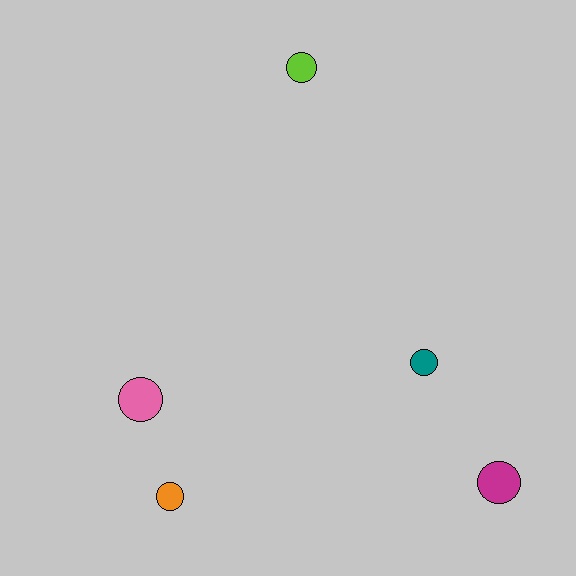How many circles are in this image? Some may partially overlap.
There are 5 circles.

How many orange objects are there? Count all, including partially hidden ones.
There is 1 orange object.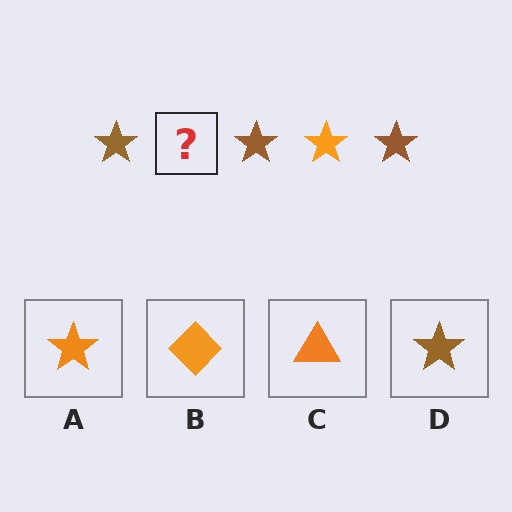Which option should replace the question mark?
Option A.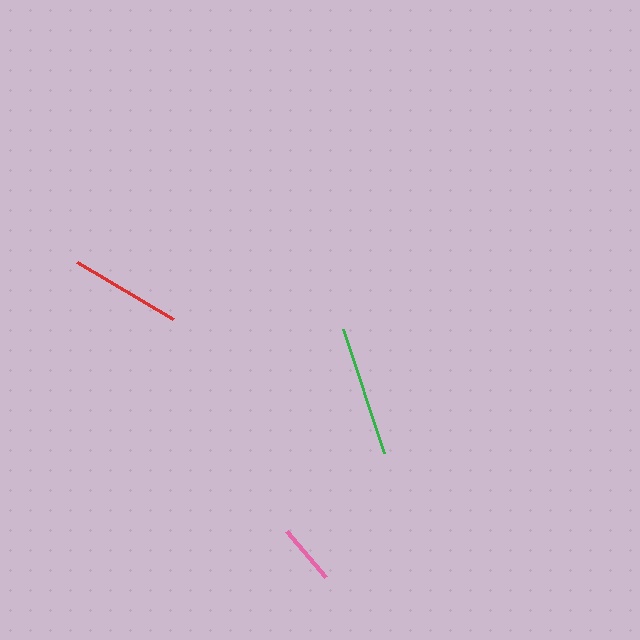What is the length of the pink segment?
The pink segment is approximately 61 pixels long.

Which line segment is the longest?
The green line is the longest at approximately 131 pixels.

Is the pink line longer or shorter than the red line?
The red line is longer than the pink line.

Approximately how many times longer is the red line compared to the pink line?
The red line is approximately 1.8 times the length of the pink line.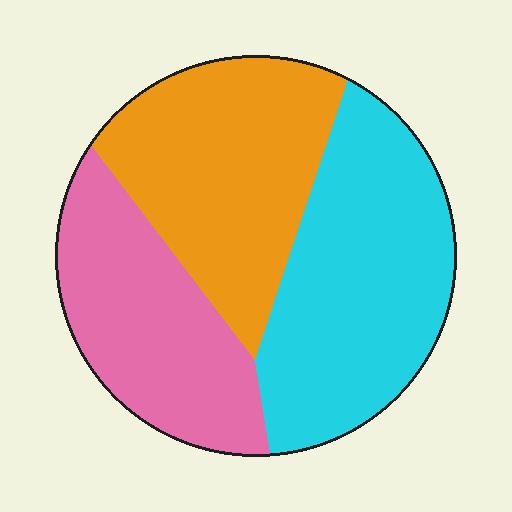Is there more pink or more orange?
Orange.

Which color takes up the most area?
Cyan, at roughly 40%.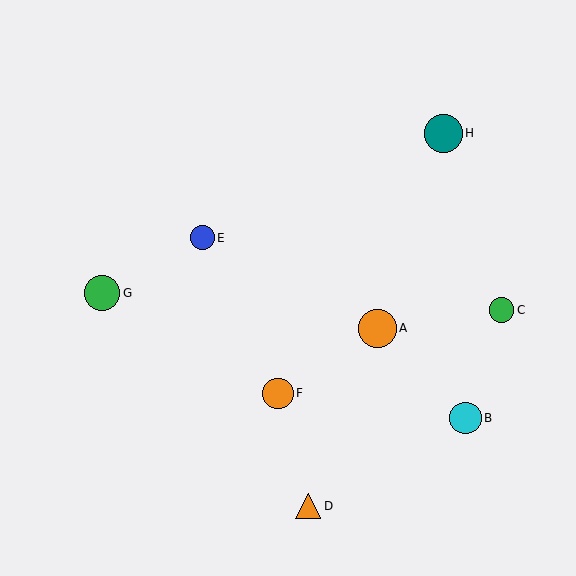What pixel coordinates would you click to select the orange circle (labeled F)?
Click at (278, 393) to select the orange circle F.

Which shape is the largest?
The teal circle (labeled H) is the largest.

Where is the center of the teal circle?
The center of the teal circle is at (443, 133).